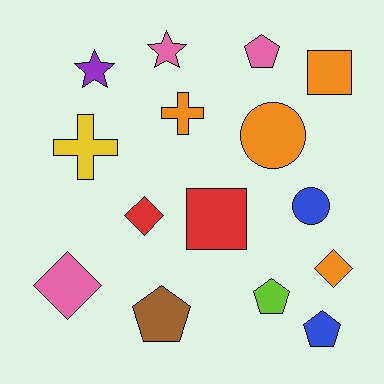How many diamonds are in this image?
There are 3 diamonds.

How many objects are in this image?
There are 15 objects.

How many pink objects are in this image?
There are 3 pink objects.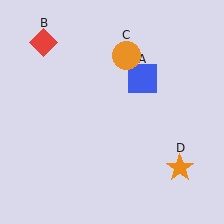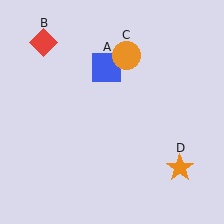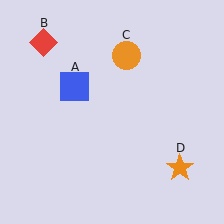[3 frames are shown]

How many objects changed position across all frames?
1 object changed position: blue square (object A).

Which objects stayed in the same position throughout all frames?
Red diamond (object B) and orange circle (object C) and orange star (object D) remained stationary.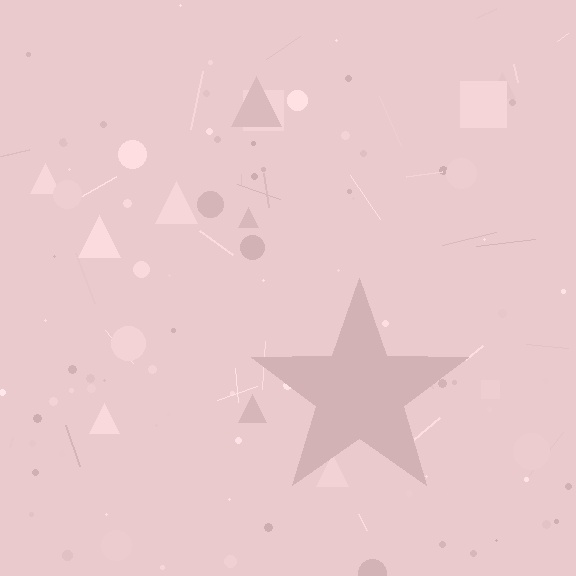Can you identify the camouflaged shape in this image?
The camouflaged shape is a star.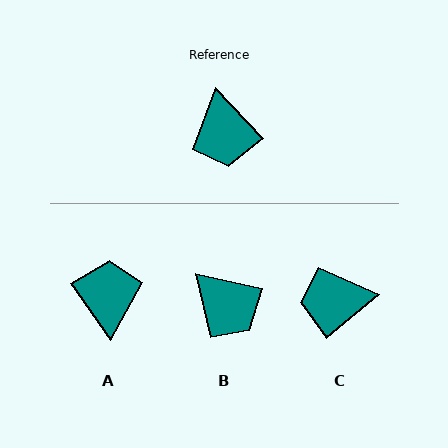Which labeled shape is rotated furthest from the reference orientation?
A, about 171 degrees away.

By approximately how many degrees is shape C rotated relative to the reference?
Approximately 94 degrees clockwise.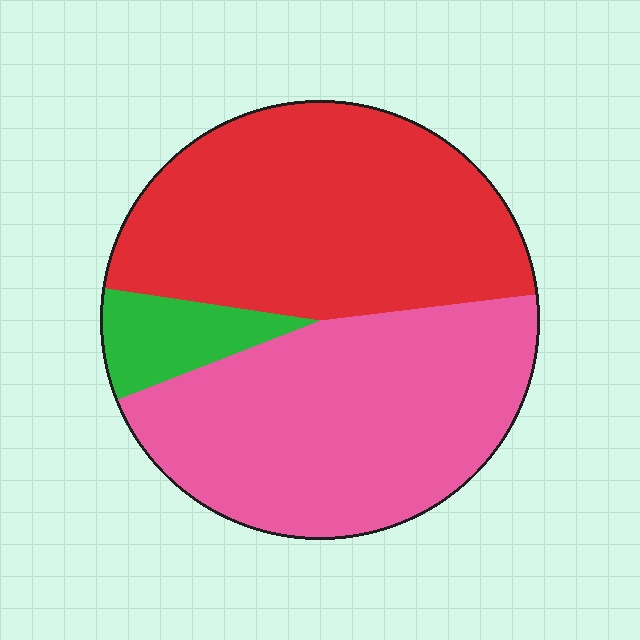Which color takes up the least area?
Green, at roughly 10%.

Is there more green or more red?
Red.